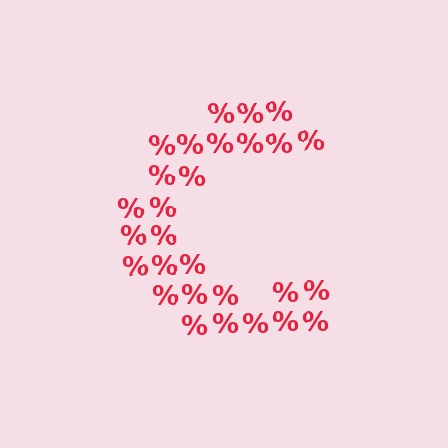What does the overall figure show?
The overall figure shows the letter C.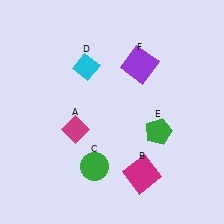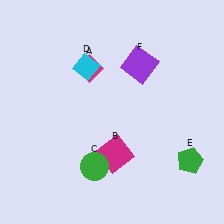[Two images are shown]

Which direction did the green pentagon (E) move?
The green pentagon (E) moved right.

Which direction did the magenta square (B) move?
The magenta square (B) moved left.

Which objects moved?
The objects that moved are: the magenta diamond (A), the magenta square (B), the green pentagon (E).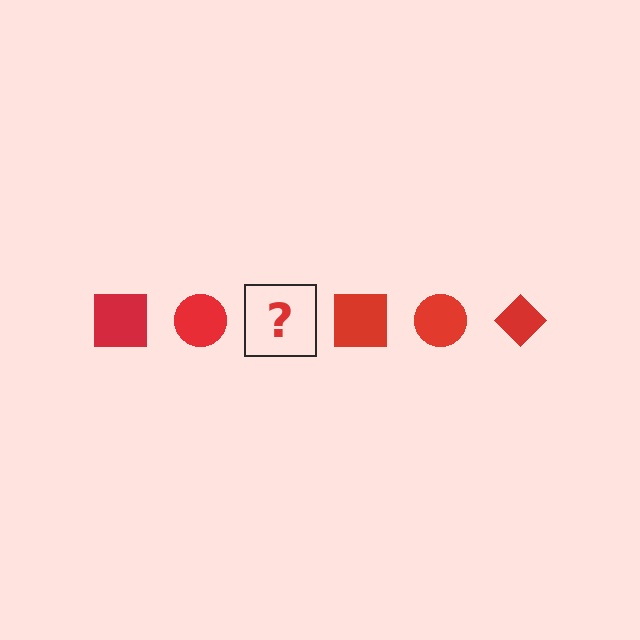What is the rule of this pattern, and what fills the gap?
The rule is that the pattern cycles through square, circle, diamond shapes in red. The gap should be filled with a red diamond.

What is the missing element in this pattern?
The missing element is a red diamond.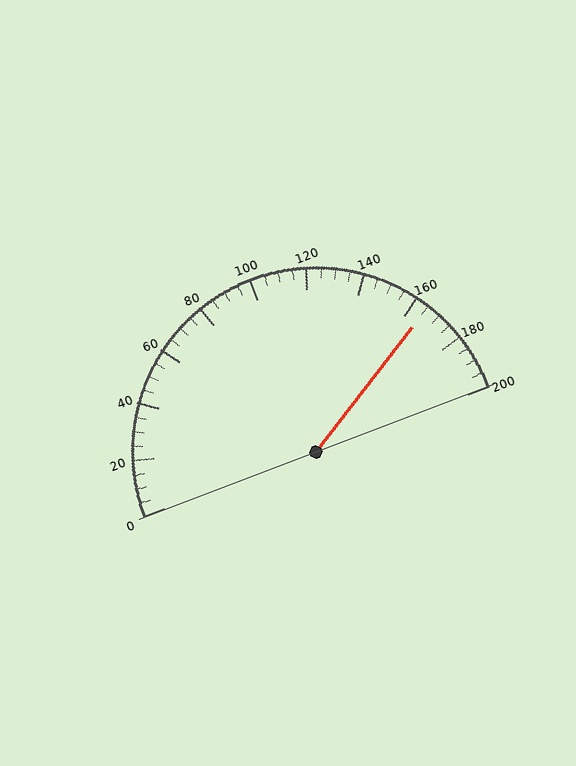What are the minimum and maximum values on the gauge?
The gauge ranges from 0 to 200.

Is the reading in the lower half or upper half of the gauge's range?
The reading is in the upper half of the range (0 to 200).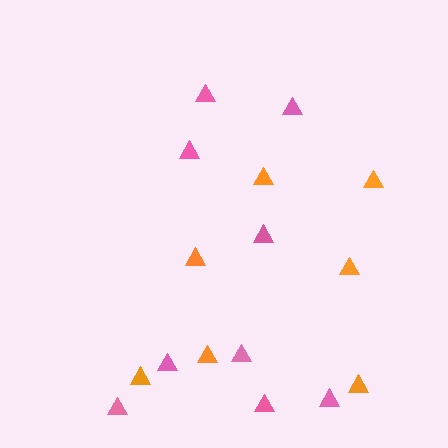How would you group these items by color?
There are 2 groups: one group of orange triangles (7) and one group of pink triangles (9).